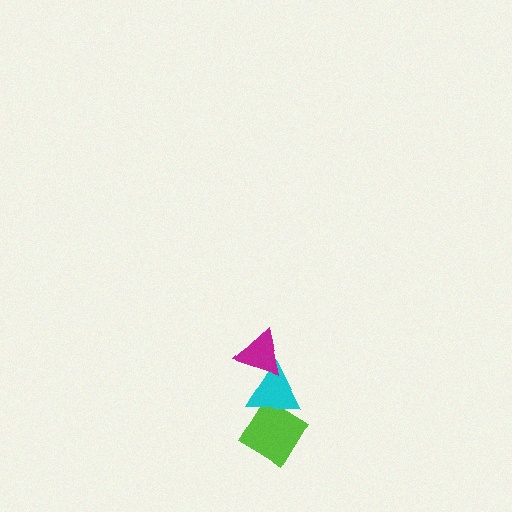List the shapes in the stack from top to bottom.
From top to bottom: the magenta triangle, the cyan triangle, the lime diamond.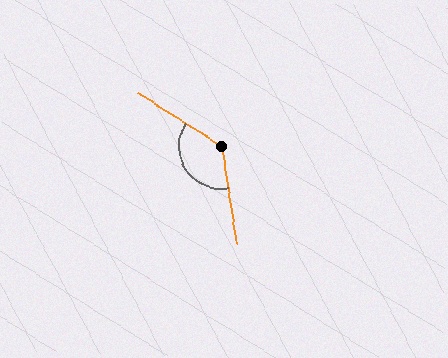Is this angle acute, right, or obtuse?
It is obtuse.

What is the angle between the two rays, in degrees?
Approximately 132 degrees.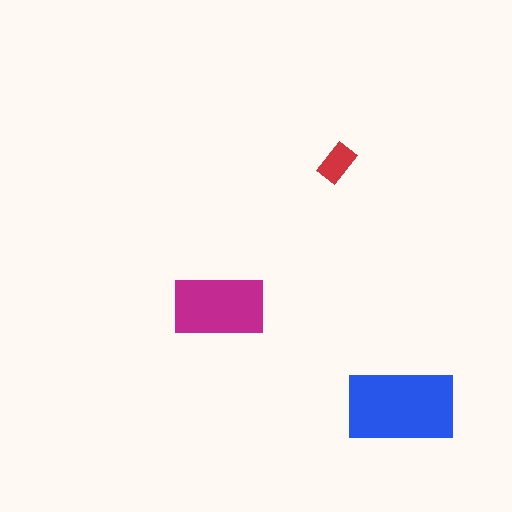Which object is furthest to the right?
The blue rectangle is rightmost.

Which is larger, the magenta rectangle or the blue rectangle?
The blue one.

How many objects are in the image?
There are 3 objects in the image.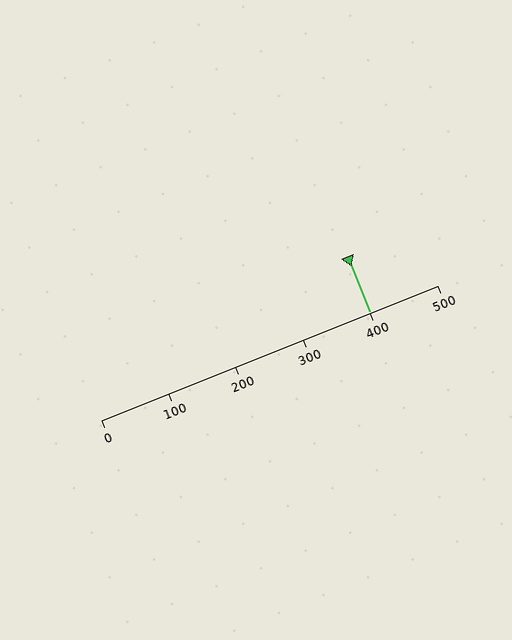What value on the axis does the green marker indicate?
The marker indicates approximately 400.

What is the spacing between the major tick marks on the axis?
The major ticks are spaced 100 apart.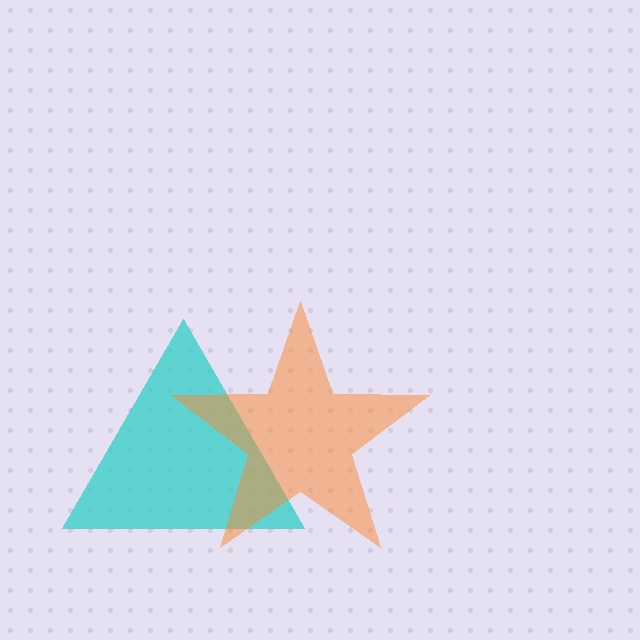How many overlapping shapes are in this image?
There are 2 overlapping shapes in the image.